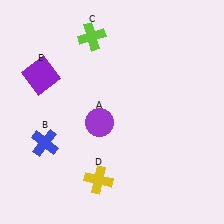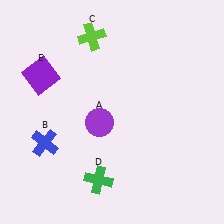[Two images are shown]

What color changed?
The cross (D) changed from yellow in Image 1 to green in Image 2.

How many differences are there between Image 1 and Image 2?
There is 1 difference between the two images.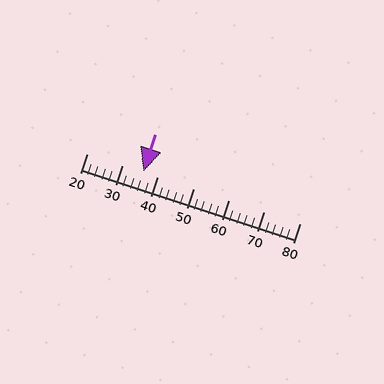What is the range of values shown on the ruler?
The ruler shows values from 20 to 80.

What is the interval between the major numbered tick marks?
The major tick marks are spaced 10 units apart.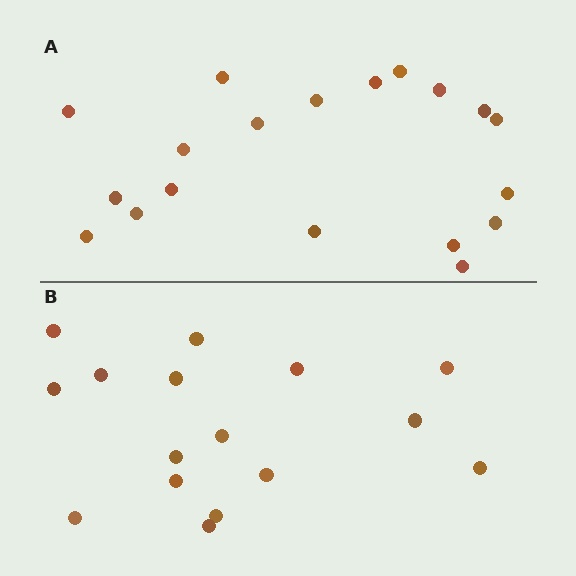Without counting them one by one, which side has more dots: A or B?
Region A (the top region) has more dots.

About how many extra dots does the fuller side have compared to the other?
Region A has just a few more — roughly 2 or 3 more dots than region B.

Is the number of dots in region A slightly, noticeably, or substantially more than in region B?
Region A has only slightly more — the two regions are fairly close. The ratio is roughly 1.2 to 1.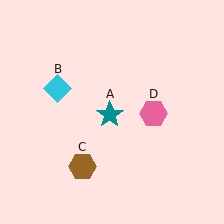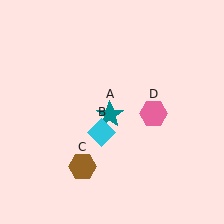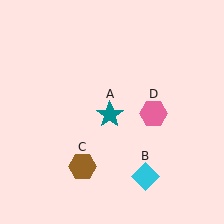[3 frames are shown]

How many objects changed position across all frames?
1 object changed position: cyan diamond (object B).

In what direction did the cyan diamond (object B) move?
The cyan diamond (object B) moved down and to the right.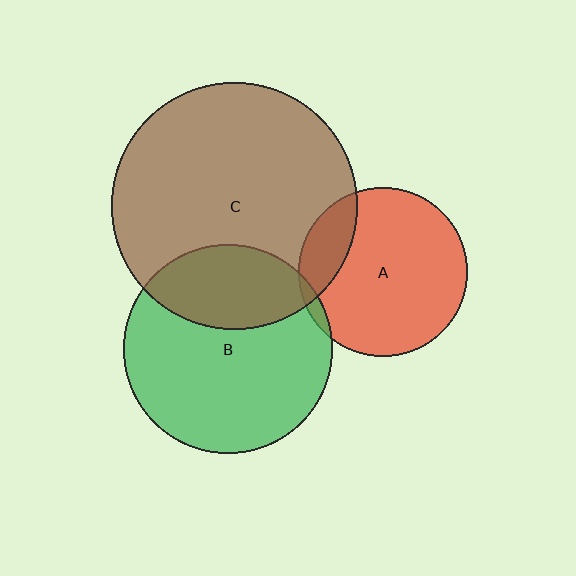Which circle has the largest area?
Circle C (brown).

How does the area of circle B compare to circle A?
Approximately 1.5 times.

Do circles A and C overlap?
Yes.